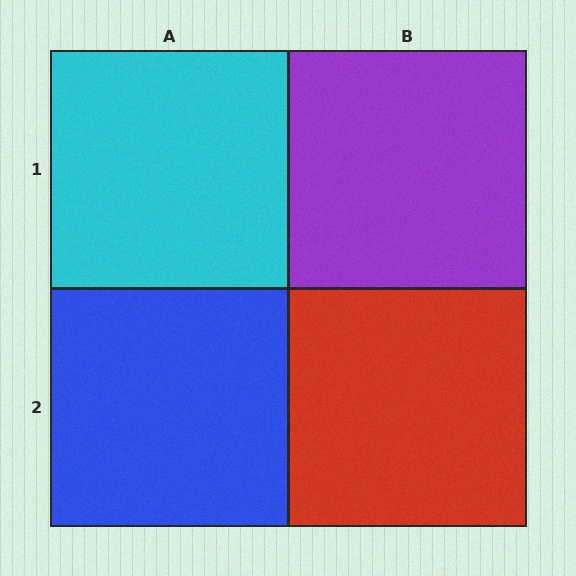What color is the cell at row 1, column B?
Purple.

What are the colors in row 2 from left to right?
Blue, red.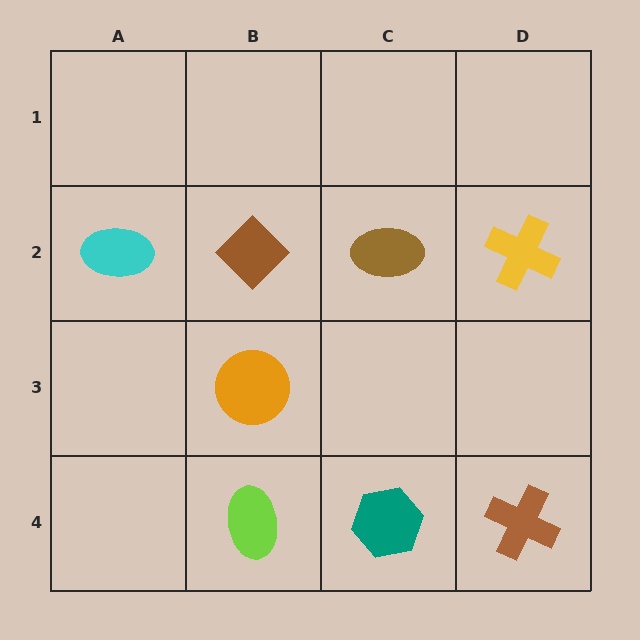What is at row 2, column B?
A brown diamond.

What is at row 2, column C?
A brown ellipse.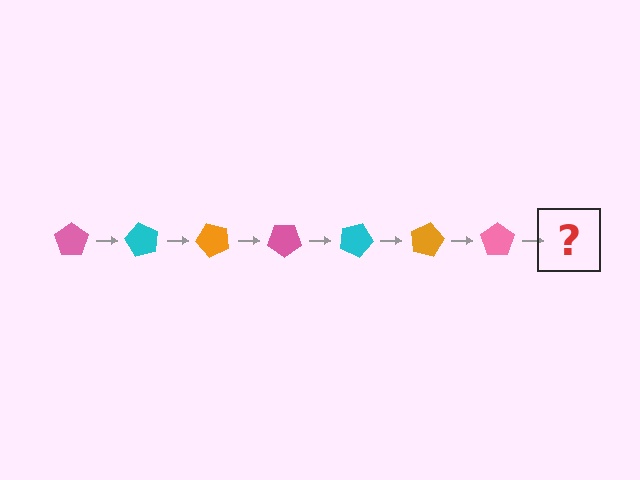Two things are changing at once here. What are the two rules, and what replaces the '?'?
The two rules are that it rotates 60 degrees each step and the color cycles through pink, cyan, and orange. The '?' should be a cyan pentagon, rotated 420 degrees from the start.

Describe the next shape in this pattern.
It should be a cyan pentagon, rotated 420 degrees from the start.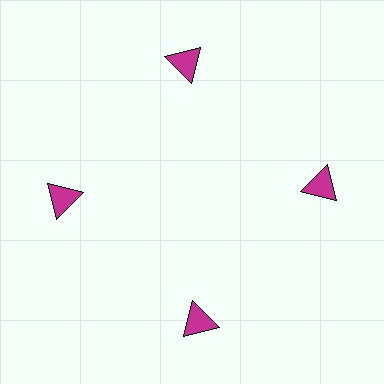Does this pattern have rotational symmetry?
Yes, this pattern has 4-fold rotational symmetry. It looks the same after rotating 90 degrees around the center.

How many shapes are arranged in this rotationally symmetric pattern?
There are 4 shapes, arranged in 4 groups of 1.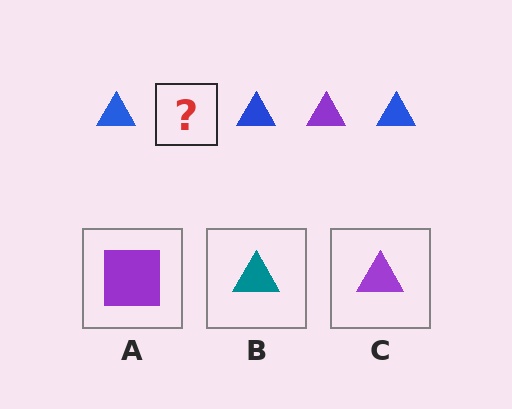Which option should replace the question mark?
Option C.